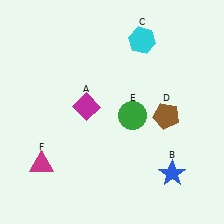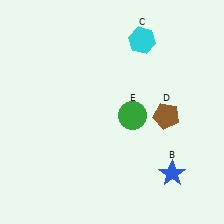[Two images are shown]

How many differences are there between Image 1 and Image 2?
There are 2 differences between the two images.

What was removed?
The magenta triangle (F), the magenta diamond (A) were removed in Image 2.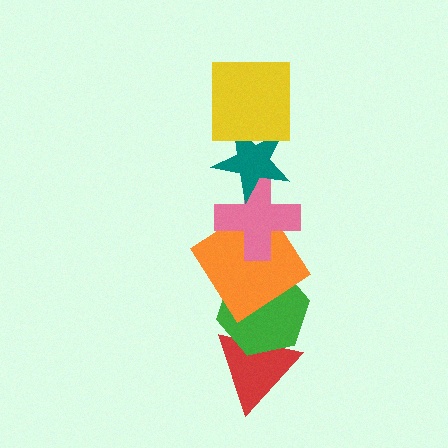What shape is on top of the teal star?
The yellow square is on top of the teal star.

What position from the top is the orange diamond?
The orange diamond is 4th from the top.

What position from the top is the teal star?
The teal star is 2nd from the top.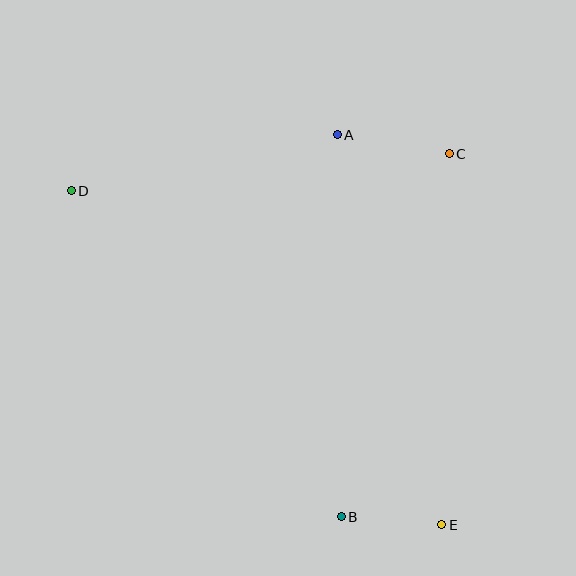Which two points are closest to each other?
Points B and E are closest to each other.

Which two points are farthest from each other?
Points D and E are farthest from each other.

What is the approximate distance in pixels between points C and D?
The distance between C and D is approximately 380 pixels.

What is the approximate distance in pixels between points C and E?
The distance between C and E is approximately 371 pixels.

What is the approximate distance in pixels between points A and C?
The distance between A and C is approximately 114 pixels.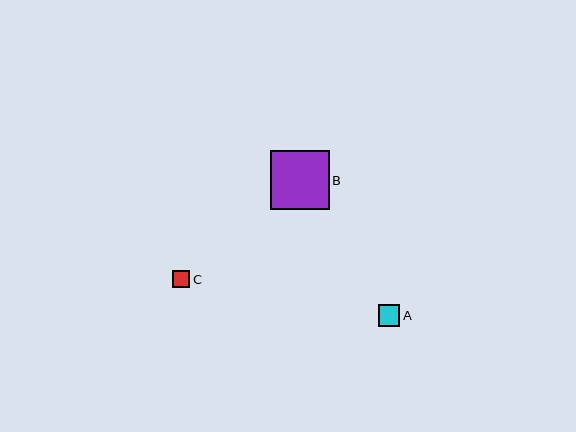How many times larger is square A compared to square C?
Square A is approximately 1.2 times the size of square C.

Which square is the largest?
Square B is the largest with a size of approximately 58 pixels.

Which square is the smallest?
Square C is the smallest with a size of approximately 18 pixels.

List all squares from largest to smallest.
From largest to smallest: B, A, C.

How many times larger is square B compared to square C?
Square B is approximately 3.3 times the size of square C.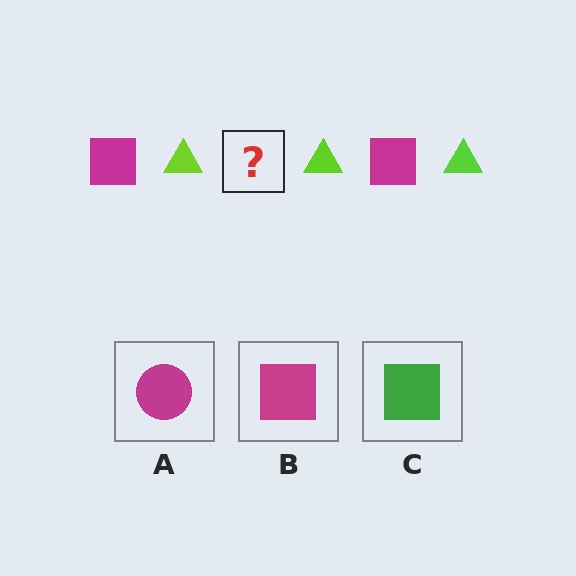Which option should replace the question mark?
Option B.